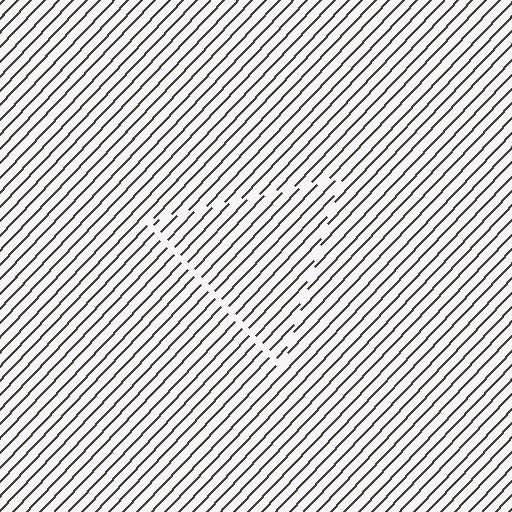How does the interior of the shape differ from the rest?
The interior of the shape contains the same grating, shifted by half a period — the contour is defined by the phase discontinuity where line-ends from the inner and outer gratings abut.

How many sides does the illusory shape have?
3 sides — the line-ends trace a triangle.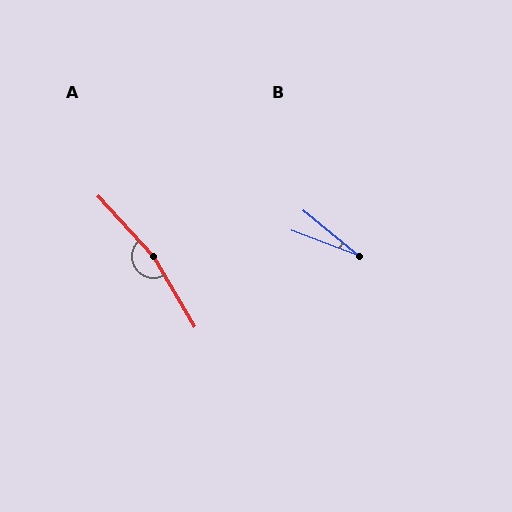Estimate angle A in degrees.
Approximately 168 degrees.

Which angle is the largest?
A, at approximately 168 degrees.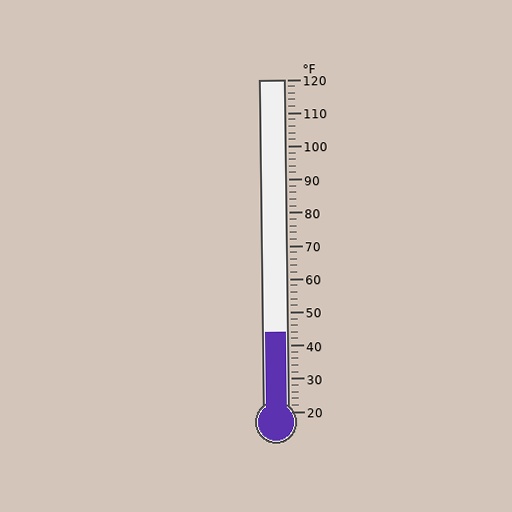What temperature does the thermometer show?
The thermometer shows approximately 44°F.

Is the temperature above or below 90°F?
The temperature is below 90°F.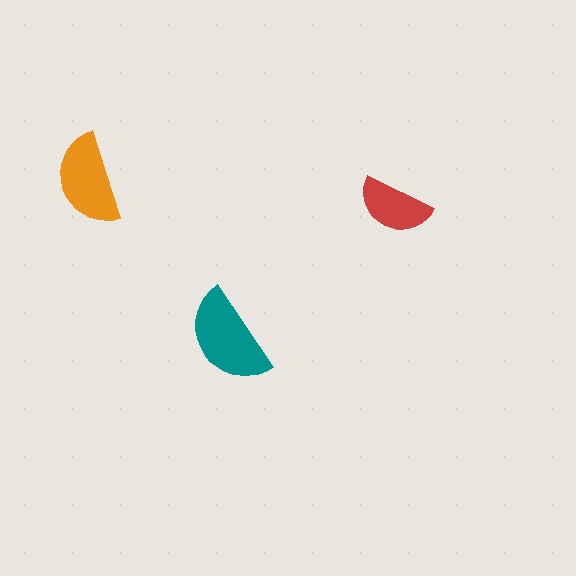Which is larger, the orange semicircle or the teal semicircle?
The teal one.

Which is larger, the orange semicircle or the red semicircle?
The orange one.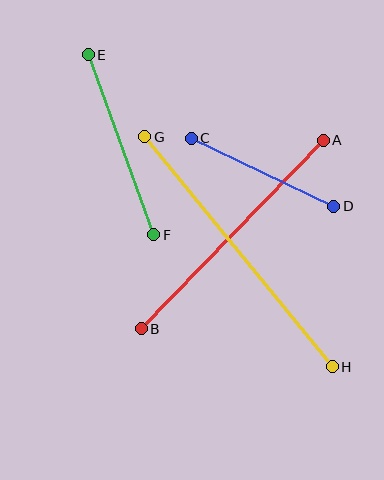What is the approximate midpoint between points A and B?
The midpoint is at approximately (232, 234) pixels.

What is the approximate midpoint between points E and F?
The midpoint is at approximately (121, 145) pixels.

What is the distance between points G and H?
The distance is approximately 297 pixels.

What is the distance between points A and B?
The distance is approximately 262 pixels.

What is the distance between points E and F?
The distance is approximately 192 pixels.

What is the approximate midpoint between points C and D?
The midpoint is at approximately (262, 172) pixels.